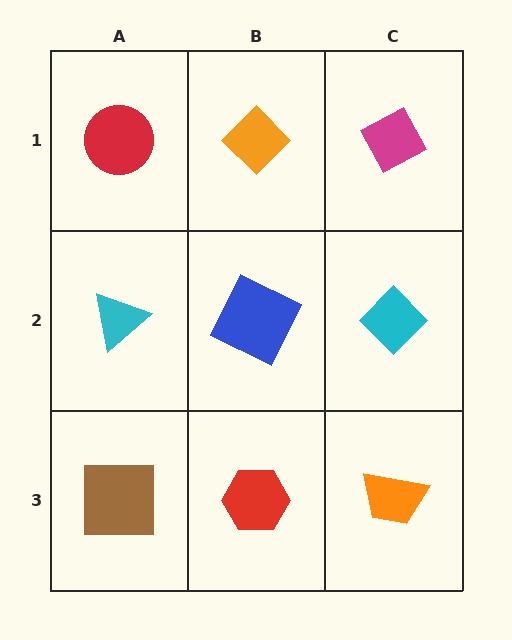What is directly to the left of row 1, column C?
An orange diamond.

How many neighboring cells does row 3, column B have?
3.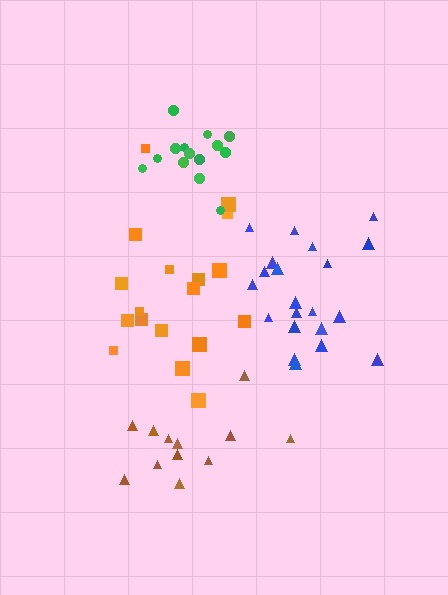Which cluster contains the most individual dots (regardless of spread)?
Blue (21).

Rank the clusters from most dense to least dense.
green, blue, orange, brown.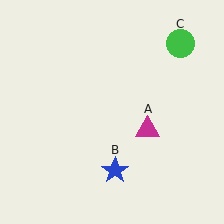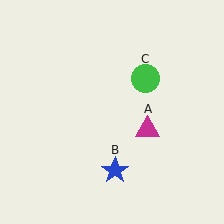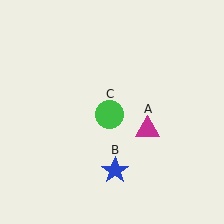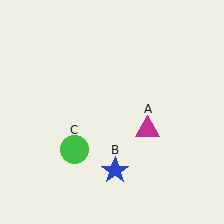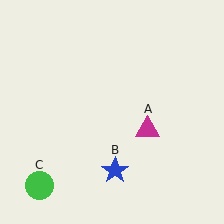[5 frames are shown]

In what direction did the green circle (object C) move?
The green circle (object C) moved down and to the left.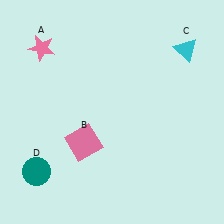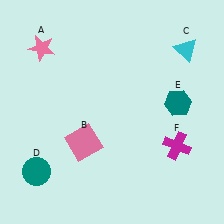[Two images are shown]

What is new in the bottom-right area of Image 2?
A magenta cross (F) was added in the bottom-right area of Image 2.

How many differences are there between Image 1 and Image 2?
There are 2 differences between the two images.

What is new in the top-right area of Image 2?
A teal hexagon (E) was added in the top-right area of Image 2.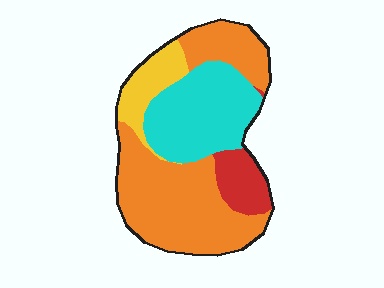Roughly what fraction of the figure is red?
Red takes up less than a quarter of the figure.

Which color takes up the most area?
Orange, at roughly 50%.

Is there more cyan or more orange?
Orange.